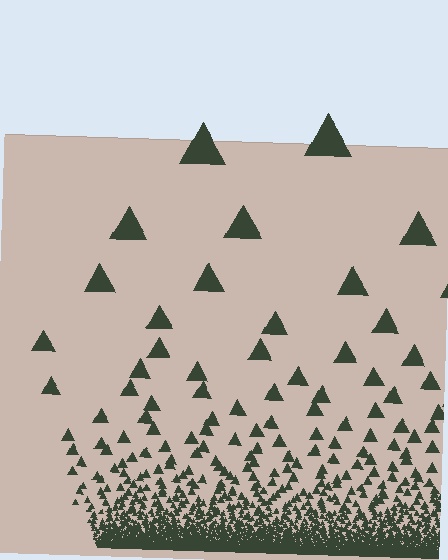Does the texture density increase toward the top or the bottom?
Density increases toward the bottom.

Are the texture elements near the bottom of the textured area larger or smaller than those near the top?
Smaller. The gradient is inverted — elements near the bottom are smaller and denser.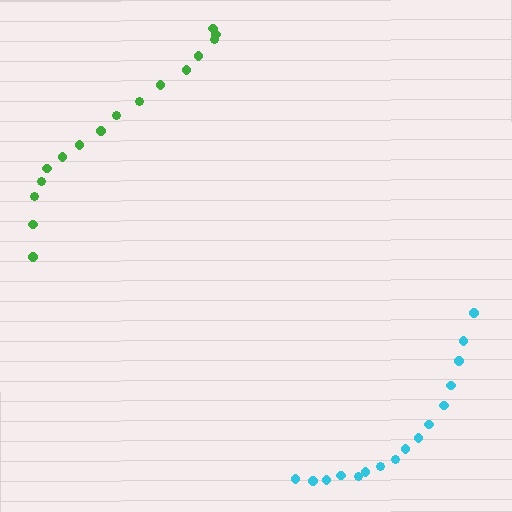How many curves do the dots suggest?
There are 2 distinct paths.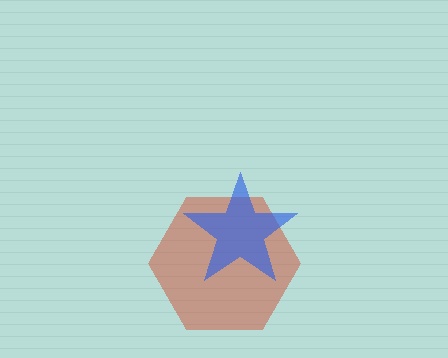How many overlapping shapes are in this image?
There are 2 overlapping shapes in the image.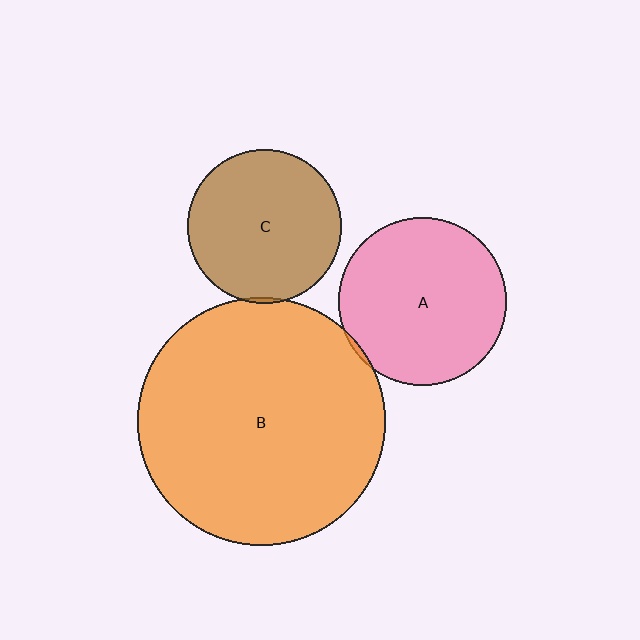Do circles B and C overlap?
Yes.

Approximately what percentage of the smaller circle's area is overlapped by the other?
Approximately 5%.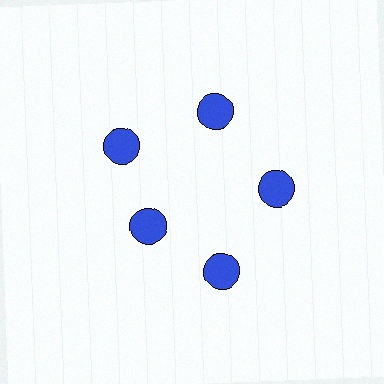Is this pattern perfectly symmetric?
No. The 5 blue circles are arranged in a ring, but one element near the 8 o'clock position is pulled inward toward the center, breaking the 5-fold rotational symmetry.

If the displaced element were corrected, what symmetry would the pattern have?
It would have 5-fold rotational symmetry — the pattern would map onto itself every 72 degrees.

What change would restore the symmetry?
The symmetry would be restored by moving it outward, back onto the ring so that all 5 circles sit at equal angles and equal distance from the center.